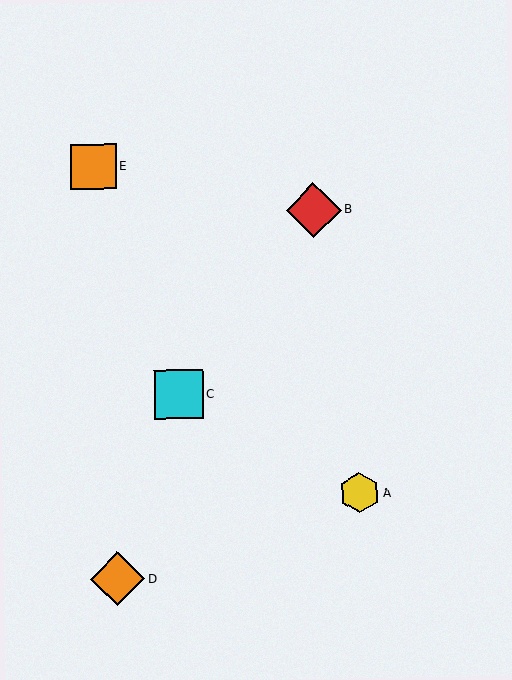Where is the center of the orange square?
The center of the orange square is at (94, 167).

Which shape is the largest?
The red diamond (labeled B) is the largest.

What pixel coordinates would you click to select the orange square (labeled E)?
Click at (94, 167) to select the orange square E.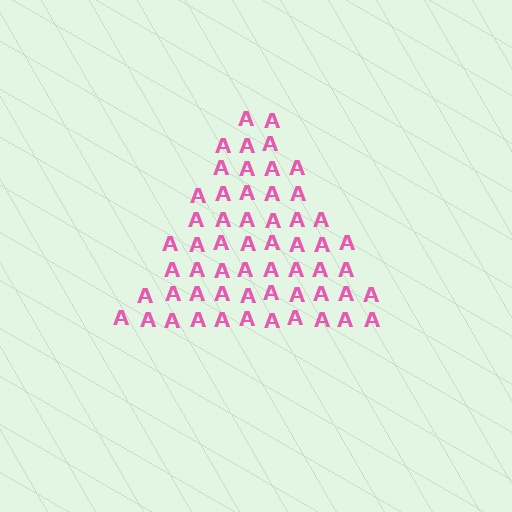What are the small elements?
The small elements are letter A's.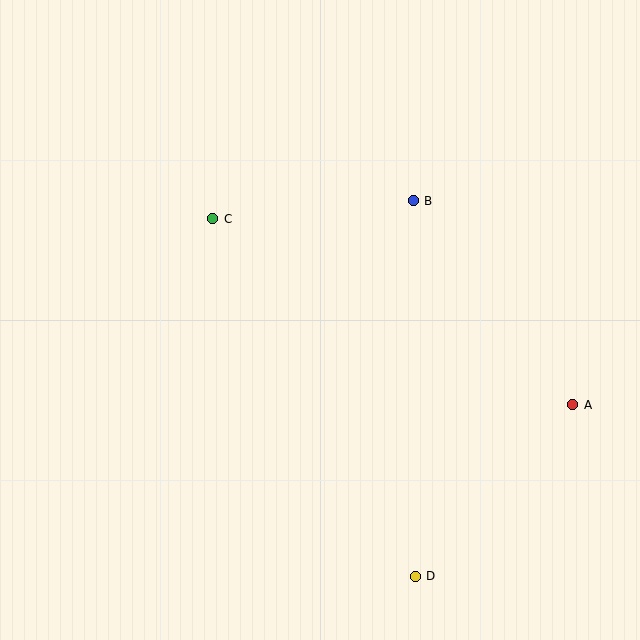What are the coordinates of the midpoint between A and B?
The midpoint between A and B is at (493, 303).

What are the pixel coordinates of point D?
Point D is at (415, 576).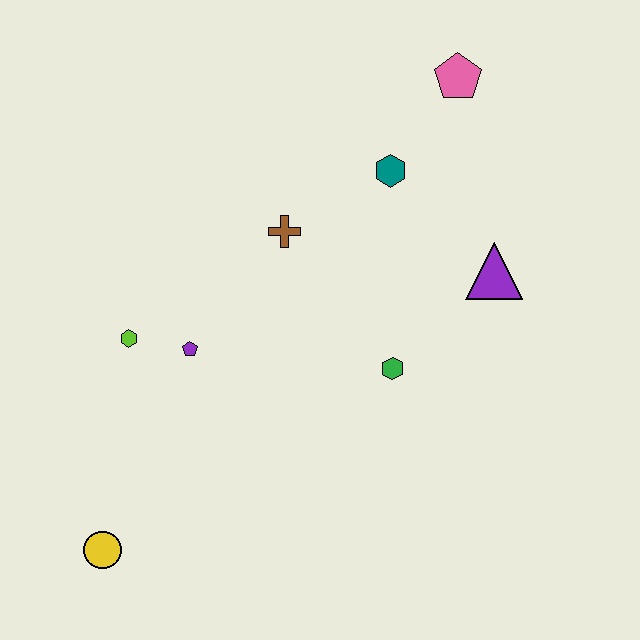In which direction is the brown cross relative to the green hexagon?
The brown cross is above the green hexagon.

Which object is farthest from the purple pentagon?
The pink pentagon is farthest from the purple pentagon.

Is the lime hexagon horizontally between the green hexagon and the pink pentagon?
No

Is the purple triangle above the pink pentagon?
No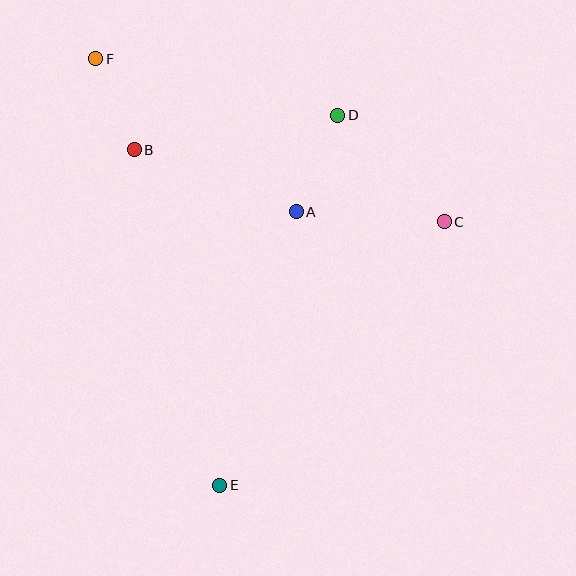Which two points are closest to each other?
Points B and F are closest to each other.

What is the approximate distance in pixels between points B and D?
The distance between B and D is approximately 206 pixels.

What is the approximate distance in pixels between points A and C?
The distance between A and C is approximately 148 pixels.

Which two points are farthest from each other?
Points E and F are farthest from each other.